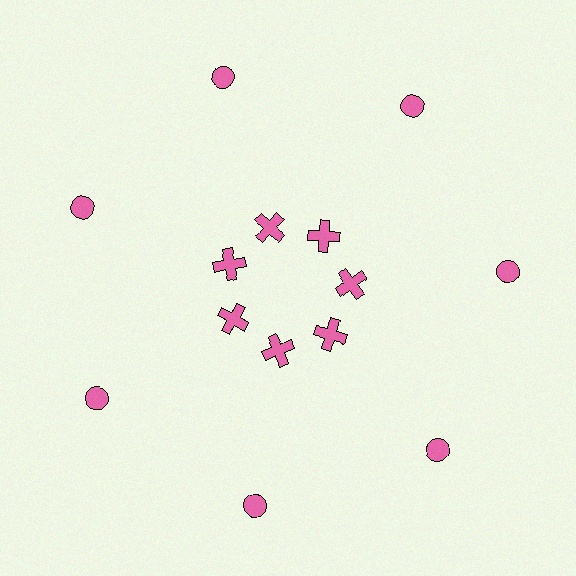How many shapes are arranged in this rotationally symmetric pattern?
There are 14 shapes, arranged in 7 groups of 2.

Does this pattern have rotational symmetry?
Yes, this pattern has 7-fold rotational symmetry. It looks the same after rotating 51 degrees around the center.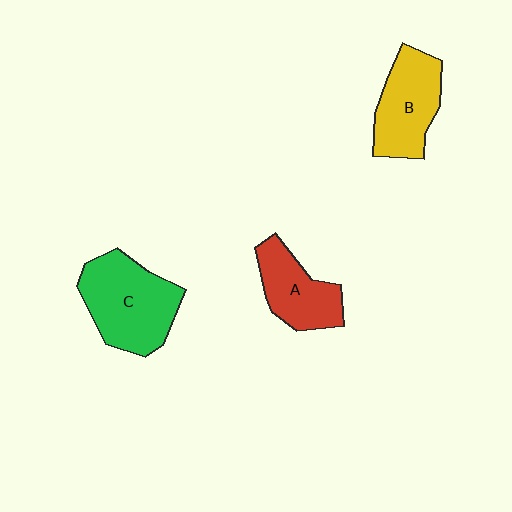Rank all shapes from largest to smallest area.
From largest to smallest: C (green), B (yellow), A (red).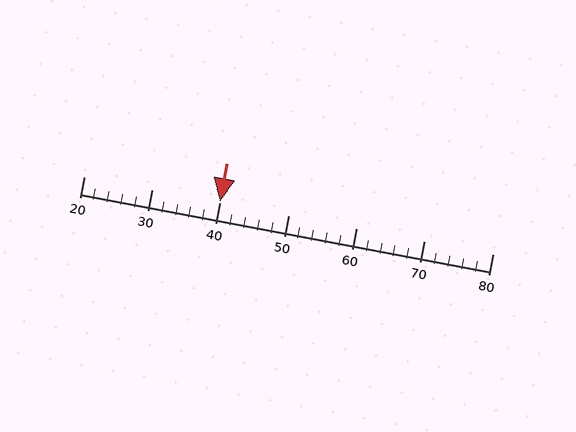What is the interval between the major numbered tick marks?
The major tick marks are spaced 10 units apart.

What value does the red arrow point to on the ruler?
The red arrow points to approximately 40.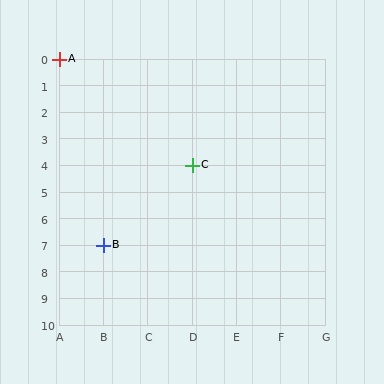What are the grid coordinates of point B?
Point B is at grid coordinates (B, 7).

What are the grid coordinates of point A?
Point A is at grid coordinates (A, 0).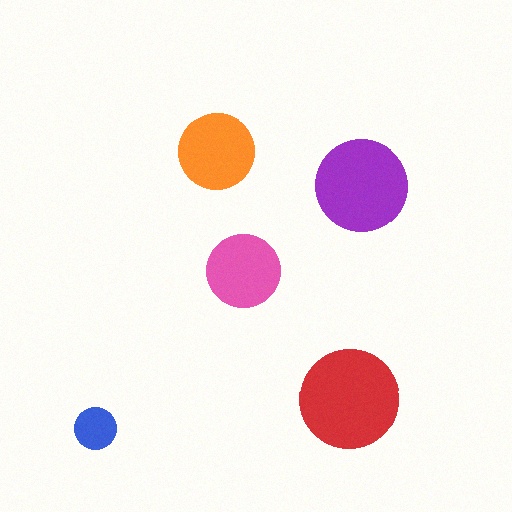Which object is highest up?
The orange circle is topmost.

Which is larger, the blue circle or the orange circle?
The orange one.